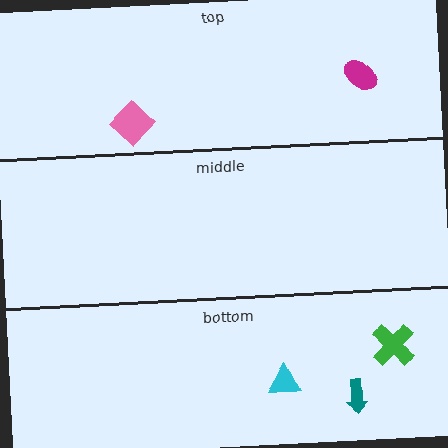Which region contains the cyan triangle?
The bottom region.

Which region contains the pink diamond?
The top region.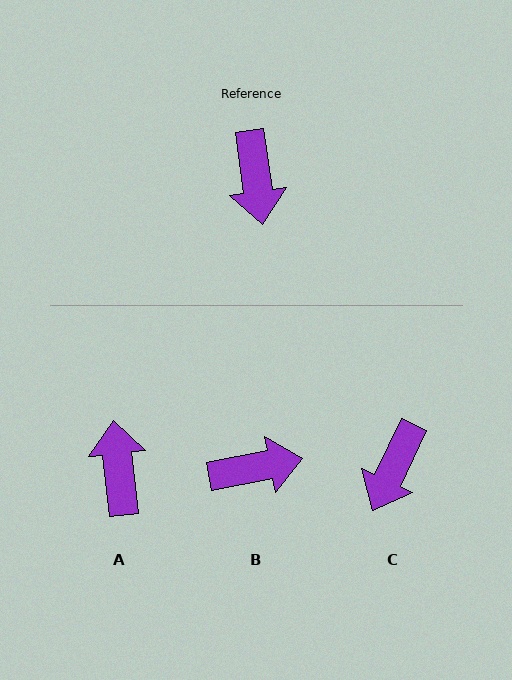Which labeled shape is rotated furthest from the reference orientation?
A, about 178 degrees away.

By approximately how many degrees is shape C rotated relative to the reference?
Approximately 34 degrees clockwise.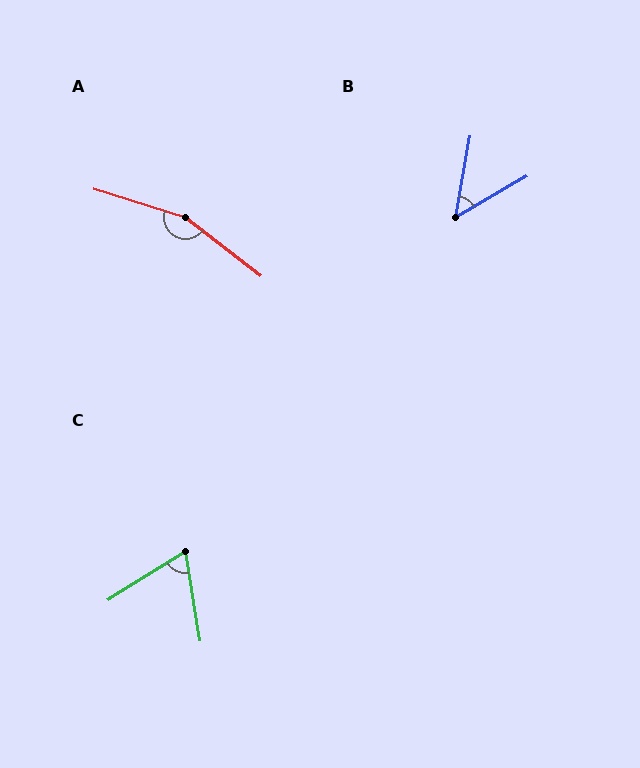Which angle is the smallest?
B, at approximately 50 degrees.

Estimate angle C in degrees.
Approximately 67 degrees.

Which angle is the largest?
A, at approximately 160 degrees.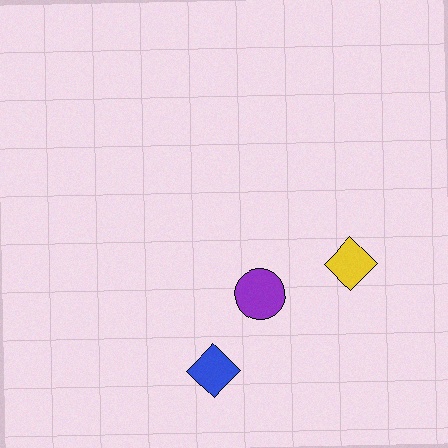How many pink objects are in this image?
There are no pink objects.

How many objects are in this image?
There are 3 objects.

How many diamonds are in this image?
There are 2 diamonds.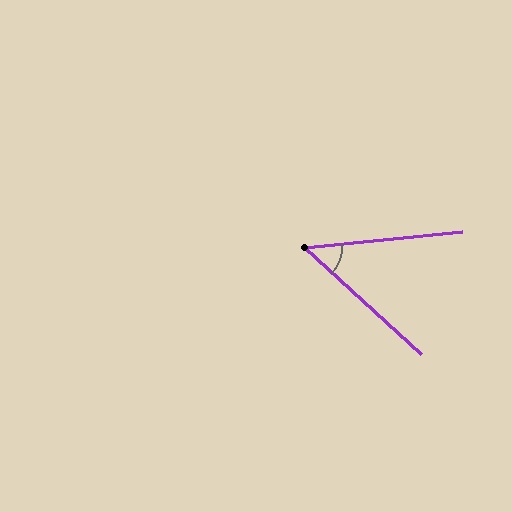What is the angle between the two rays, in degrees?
Approximately 49 degrees.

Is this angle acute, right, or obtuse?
It is acute.